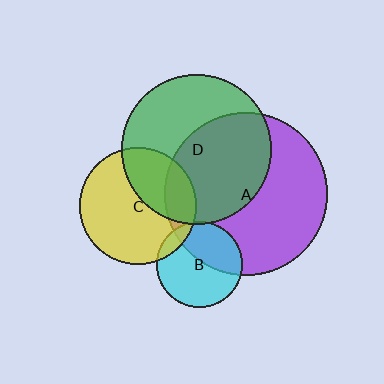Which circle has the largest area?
Circle A (purple).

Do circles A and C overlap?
Yes.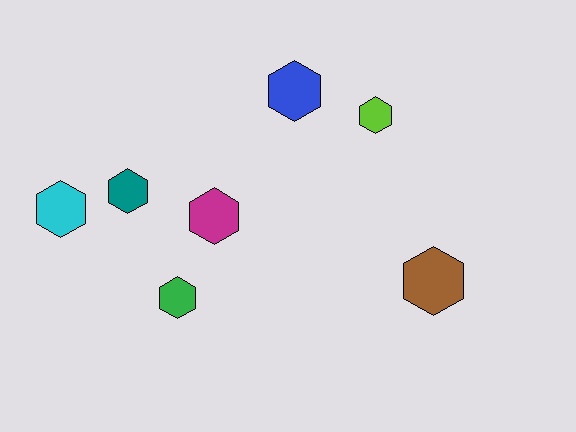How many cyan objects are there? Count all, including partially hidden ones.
There is 1 cyan object.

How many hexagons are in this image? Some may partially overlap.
There are 7 hexagons.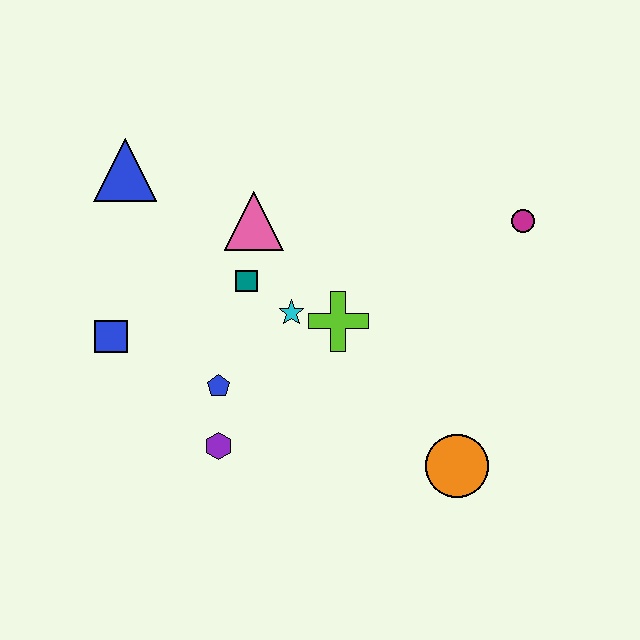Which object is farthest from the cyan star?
The magenta circle is farthest from the cyan star.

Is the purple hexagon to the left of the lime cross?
Yes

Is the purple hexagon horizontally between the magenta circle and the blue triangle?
Yes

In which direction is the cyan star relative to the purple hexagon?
The cyan star is above the purple hexagon.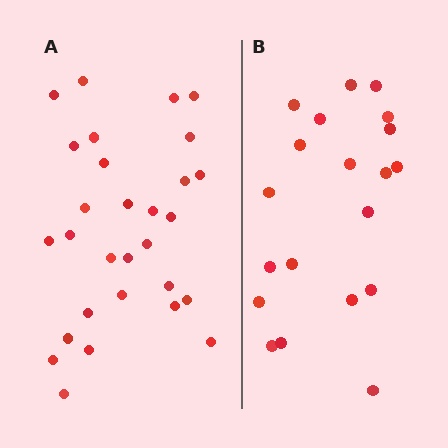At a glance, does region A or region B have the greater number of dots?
Region A (the left region) has more dots.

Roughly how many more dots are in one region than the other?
Region A has roughly 8 or so more dots than region B.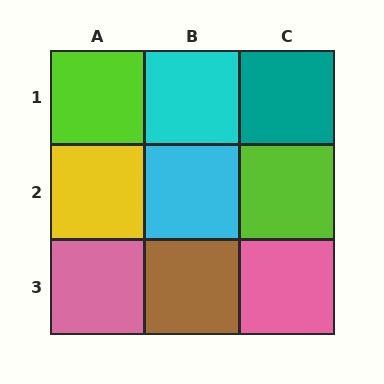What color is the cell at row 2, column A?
Yellow.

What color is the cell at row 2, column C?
Lime.